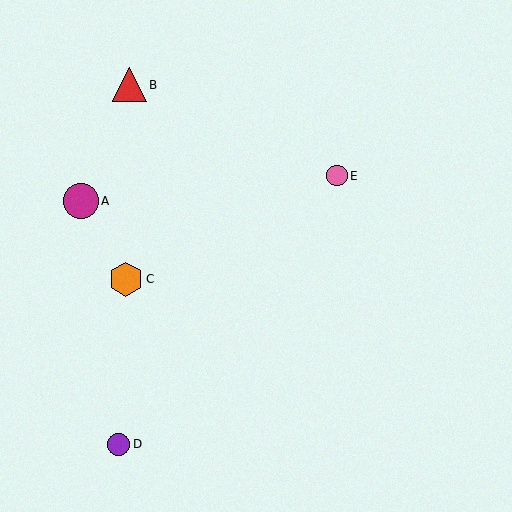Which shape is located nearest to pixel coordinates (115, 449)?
The purple circle (labeled D) at (119, 444) is nearest to that location.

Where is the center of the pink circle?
The center of the pink circle is at (337, 176).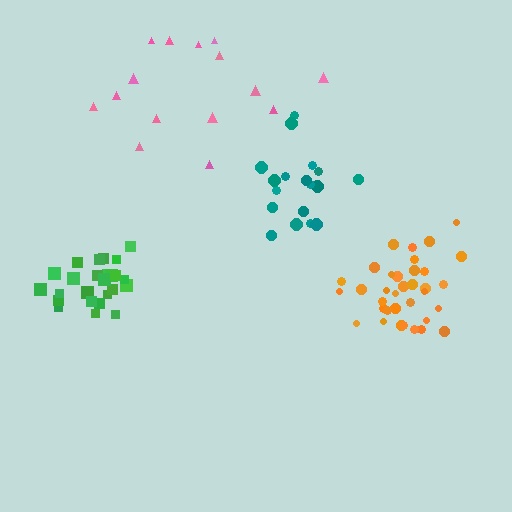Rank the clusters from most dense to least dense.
green, orange, teal, pink.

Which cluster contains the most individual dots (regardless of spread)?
Orange (35).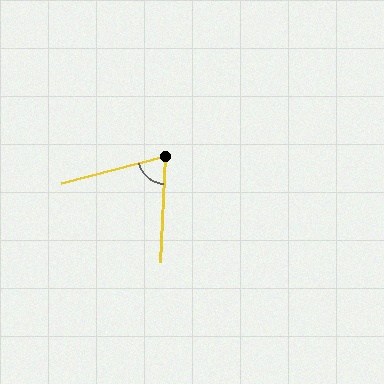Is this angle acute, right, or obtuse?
It is acute.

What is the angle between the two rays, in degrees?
Approximately 73 degrees.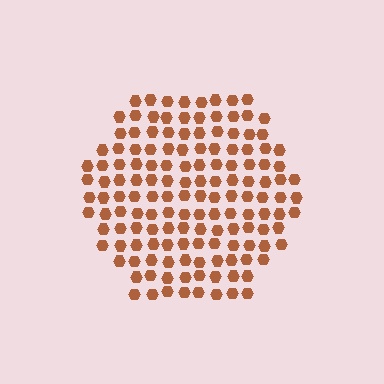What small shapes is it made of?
It is made of small hexagons.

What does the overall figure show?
The overall figure shows a hexagon.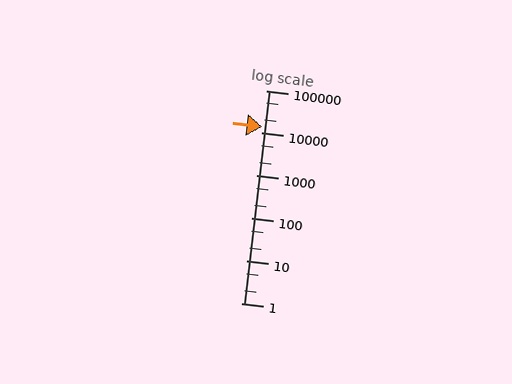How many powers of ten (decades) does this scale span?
The scale spans 5 decades, from 1 to 100000.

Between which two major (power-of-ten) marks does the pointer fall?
The pointer is between 10000 and 100000.